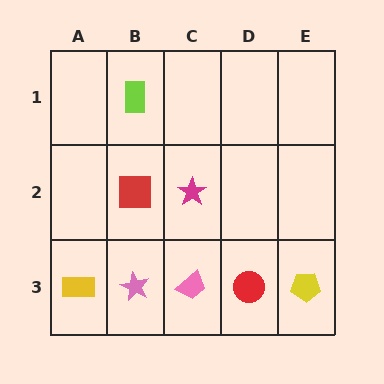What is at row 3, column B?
A pink star.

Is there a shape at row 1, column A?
No, that cell is empty.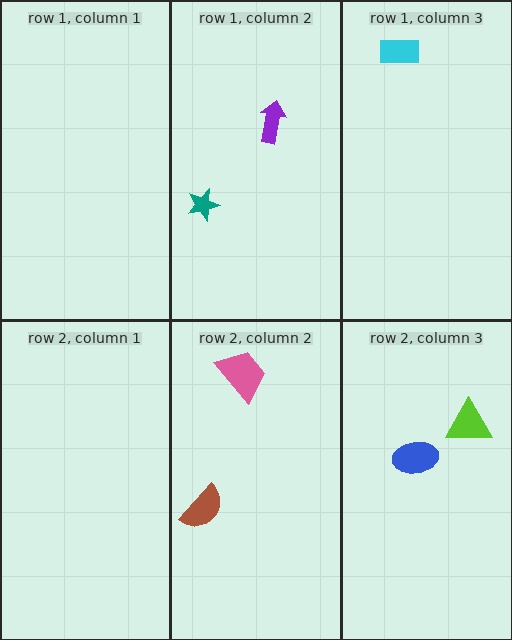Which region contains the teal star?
The row 1, column 2 region.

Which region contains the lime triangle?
The row 2, column 3 region.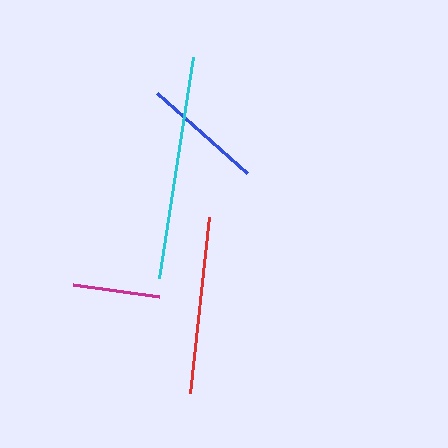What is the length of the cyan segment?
The cyan segment is approximately 224 pixels long.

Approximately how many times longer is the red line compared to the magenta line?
The red line is approximately 2.0 times the length of the magenta line.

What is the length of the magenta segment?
The magenta segment is approximately 87 pixels long.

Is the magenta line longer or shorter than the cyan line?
The cyan line is longer than the magenta line.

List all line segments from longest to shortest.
From longest to shortest: cyan, red, blue, magenta.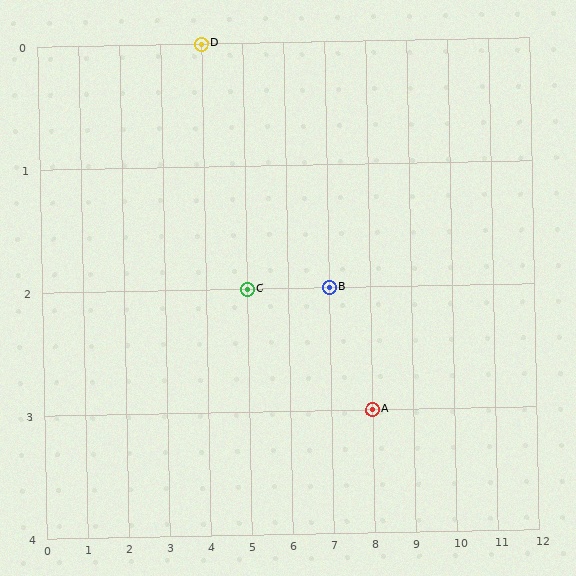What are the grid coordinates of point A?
Point A is at grid coordinates (8, 3).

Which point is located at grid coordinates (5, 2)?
Point C is at (5, 2).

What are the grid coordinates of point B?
Point B is at grid coordinates (7, 2).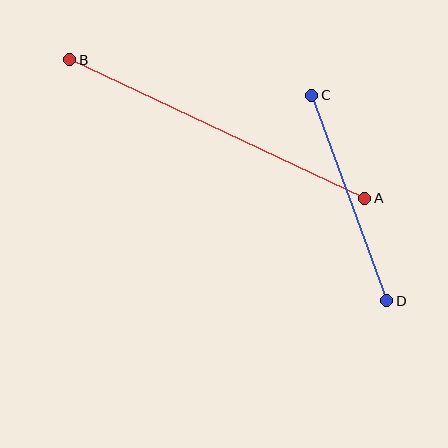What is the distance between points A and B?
The distance is approximately 326 pixels.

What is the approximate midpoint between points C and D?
The midpoint is at approximately (349, 198) pixels.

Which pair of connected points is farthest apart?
Points A and B are farthest apart.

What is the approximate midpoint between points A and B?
The midpoint is at approximately (217, 129) pixels.